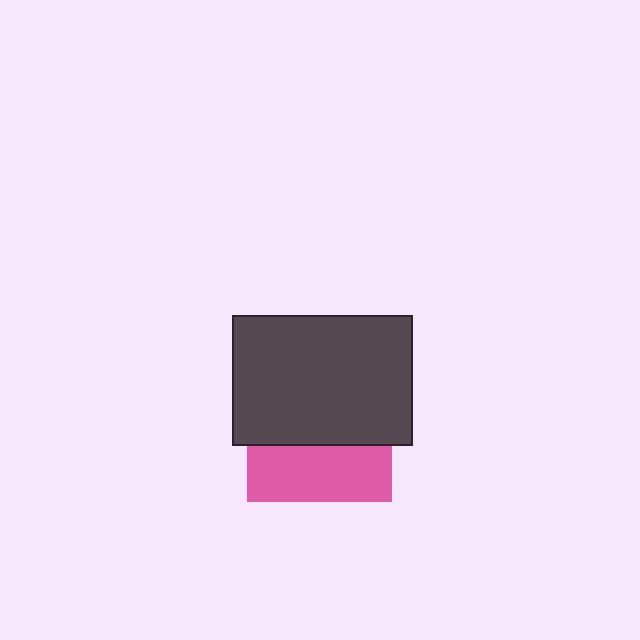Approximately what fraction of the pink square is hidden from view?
Roughly 61% of the pink square is hidden behind the dark gray rectangle.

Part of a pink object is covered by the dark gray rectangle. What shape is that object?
It is a square.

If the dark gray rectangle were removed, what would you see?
You would see the complete pink square.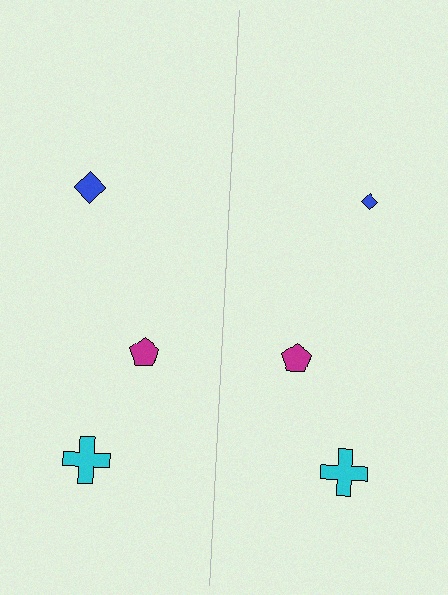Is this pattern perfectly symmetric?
No, the pattern is not perfectly symmetric. The blue diamond on the right side has a different size than its mirror counterpart.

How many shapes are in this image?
There are 6 shapes in this image.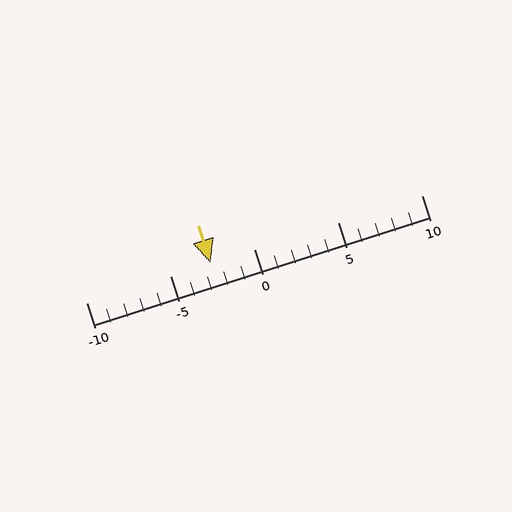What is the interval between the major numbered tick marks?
The major tick marks are spaced 5 units apart.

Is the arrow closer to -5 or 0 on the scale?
The arrow is closer to -5.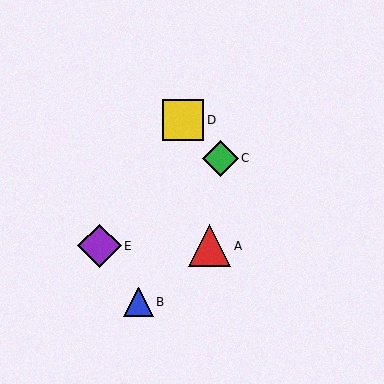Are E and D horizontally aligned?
No, E is at y≈246 and D is at y≈120.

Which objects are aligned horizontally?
Objects A, E are aligned horizontally.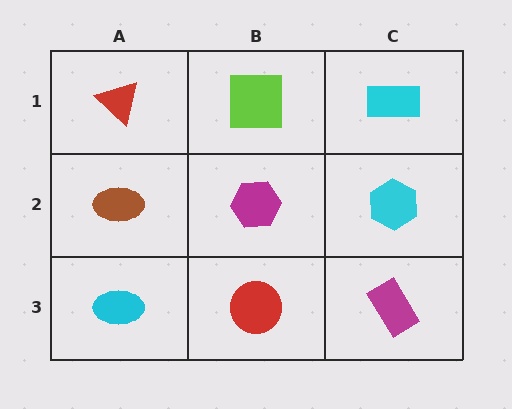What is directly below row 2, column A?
A cyan ellipse.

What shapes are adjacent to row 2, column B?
A lime square (row 1, column B), a red circle (row 3, column B), a brown ellipse (row 2, column A), a cyan hexagon (row 2, column C).